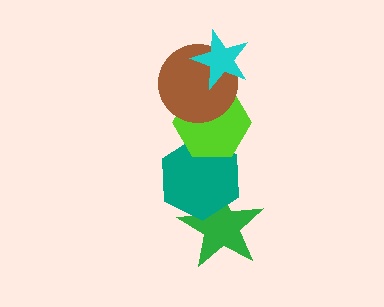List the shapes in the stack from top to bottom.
From top to bottom: the cyan star, the brown circle, the lime hexagon, the teal hexagon, the green star.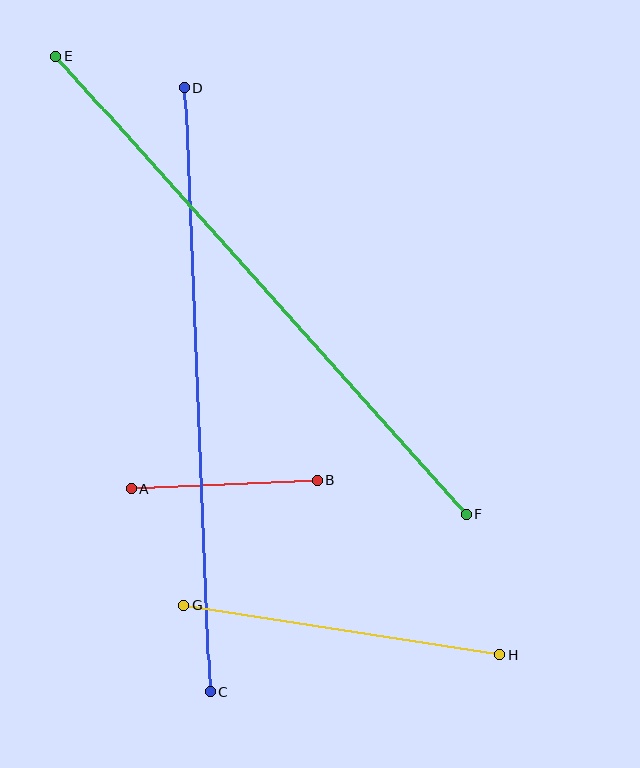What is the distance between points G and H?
The distance is approximately 320 pixels.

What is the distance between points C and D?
The distance is approximately 604 pixels.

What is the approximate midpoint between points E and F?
The midpoint is at approximately (261, 285) pixels.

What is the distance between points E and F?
The distance is approximately 615 pixels.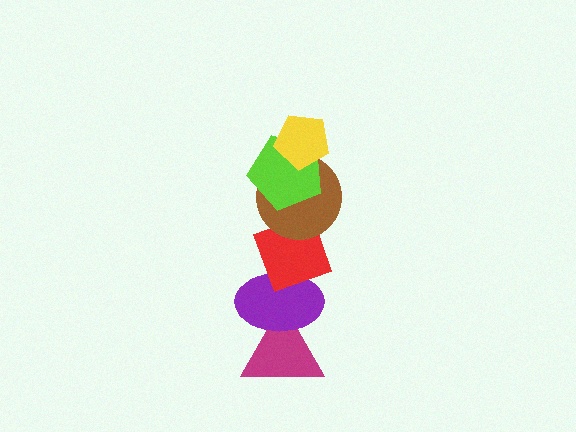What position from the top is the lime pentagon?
The lime pentagon is 2nd from the top.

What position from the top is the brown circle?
The brown circle is 3rd from the top.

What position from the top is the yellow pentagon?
The yellow pentagon is 1st from the top.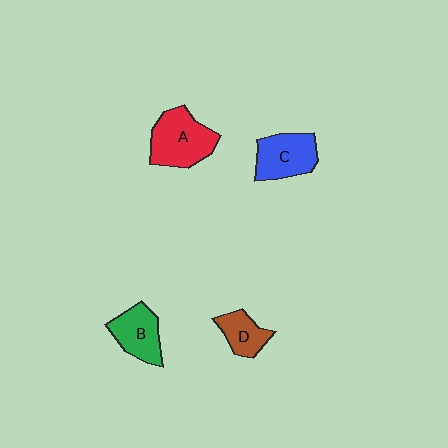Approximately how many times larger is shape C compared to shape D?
Approximately 1.5 times.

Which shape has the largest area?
Shape A (red).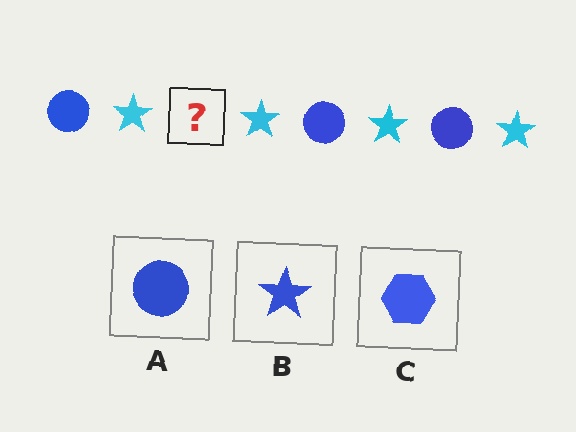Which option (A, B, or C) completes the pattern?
A.